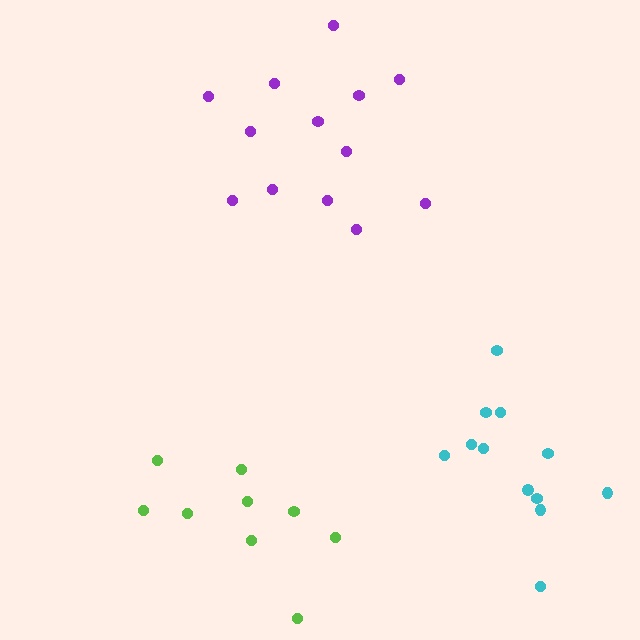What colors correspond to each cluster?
The clusters are colored: cyan, lime, purple.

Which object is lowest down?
The lime cluster is bottommost.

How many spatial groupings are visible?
There are 3 spatial groupings.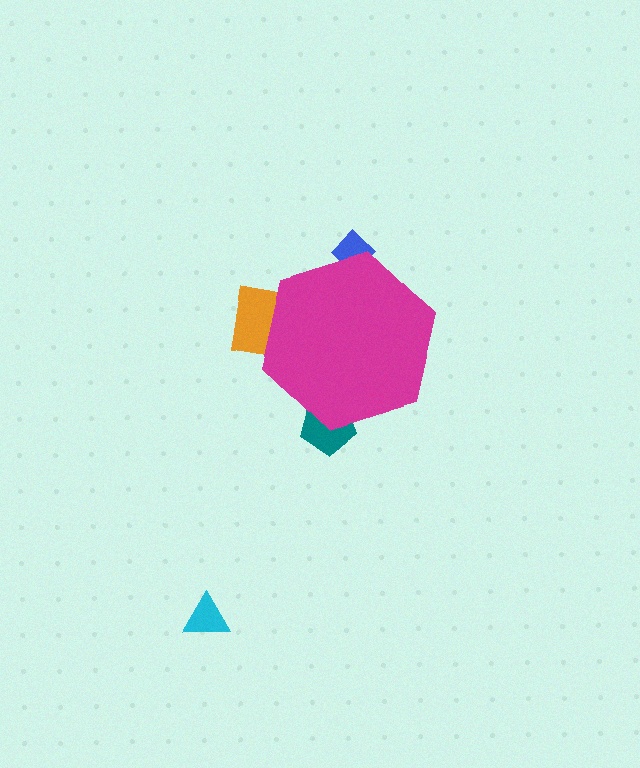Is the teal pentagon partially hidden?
Yes, the teal pentagon is partially hidden behind the magenta hexagon.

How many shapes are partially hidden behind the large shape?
3 shapes are partially hidden.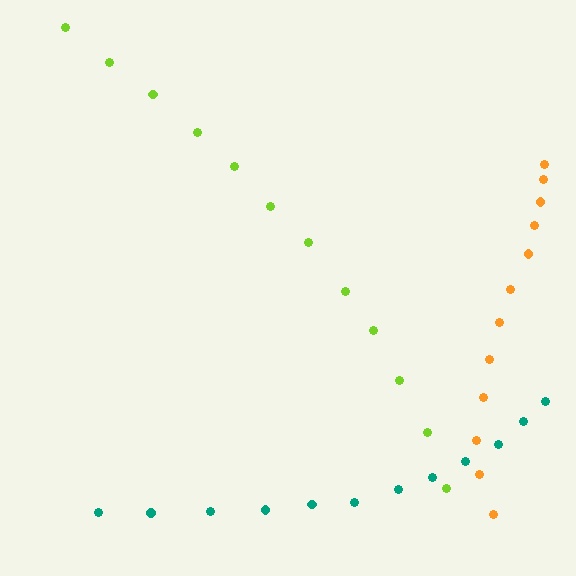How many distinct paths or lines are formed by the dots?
There are 3 distinct paths.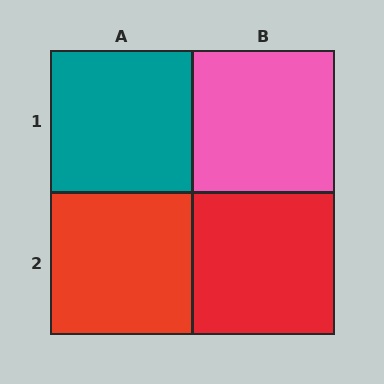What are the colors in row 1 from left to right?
Teal, pink.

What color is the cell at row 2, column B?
Red.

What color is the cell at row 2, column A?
Red.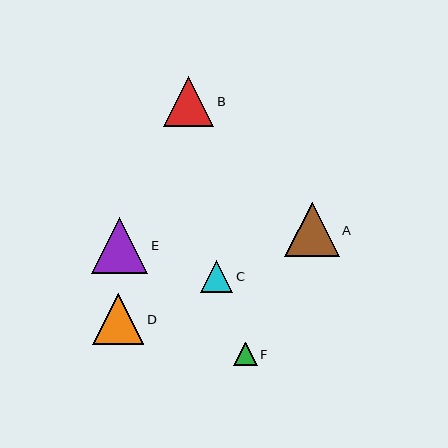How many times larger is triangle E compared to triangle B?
Triangle E is approximately 1.1 times the size of triangle B.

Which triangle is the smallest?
Triangle F is the smallest with a size of approximately 23 pixels.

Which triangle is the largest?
Triangle E is the largest with a size of approximately 56 pixels.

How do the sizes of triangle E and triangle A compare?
Triangle E and triangle A are approximately the same size.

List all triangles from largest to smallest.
From largest to smallest: E, A, D, B, C, F.